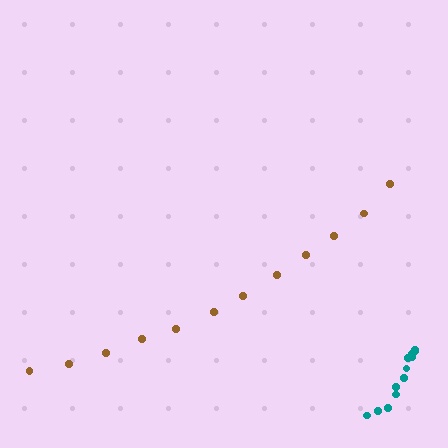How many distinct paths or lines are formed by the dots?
There are 2 distinct paths.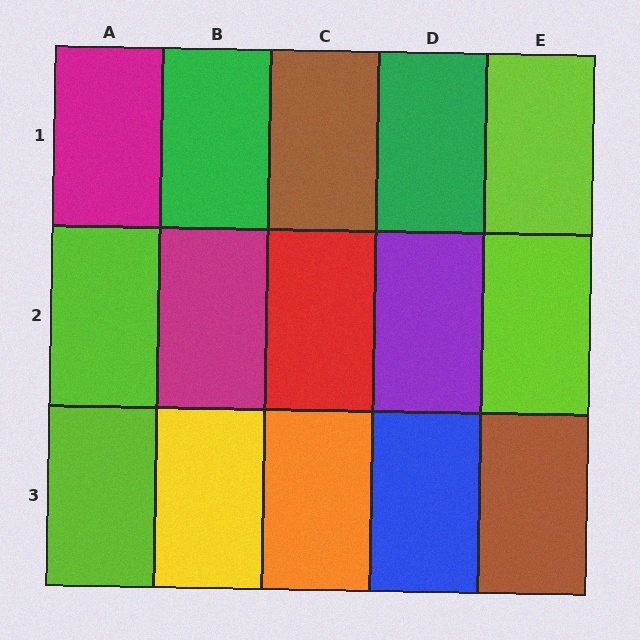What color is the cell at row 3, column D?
Blue.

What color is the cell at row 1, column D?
Green.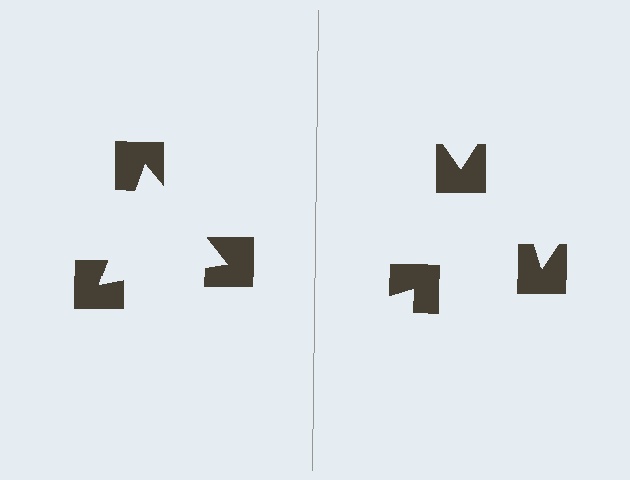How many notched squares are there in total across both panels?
6 — 3 on each side.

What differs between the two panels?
The notched squares are positioned identically on both sides; only the wedge orientations differ. On the left they align to a triangle; on the right they are misaligned.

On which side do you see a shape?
An illusory triangle appears on the left side. On the right side the wedge cuts are rotated, so no coherent shape forms.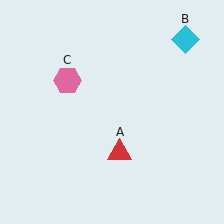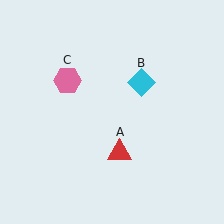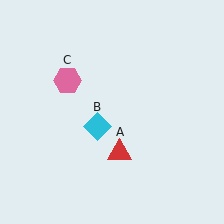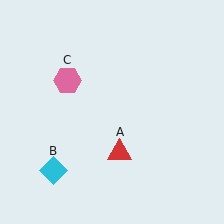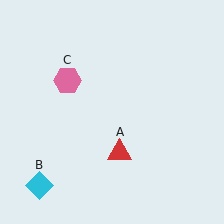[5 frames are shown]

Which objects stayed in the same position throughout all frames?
Red triangle (object A) and pink hexagon (object C) remained stationary.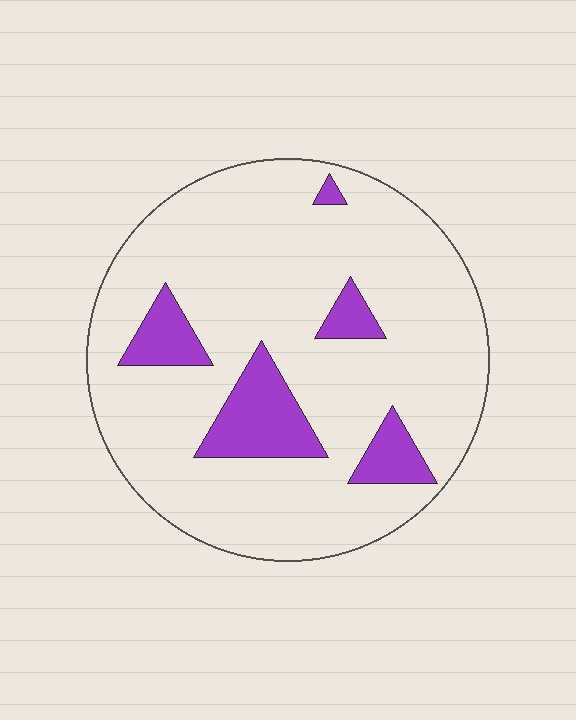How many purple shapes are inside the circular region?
5.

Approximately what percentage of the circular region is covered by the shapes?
Approximately 15%.